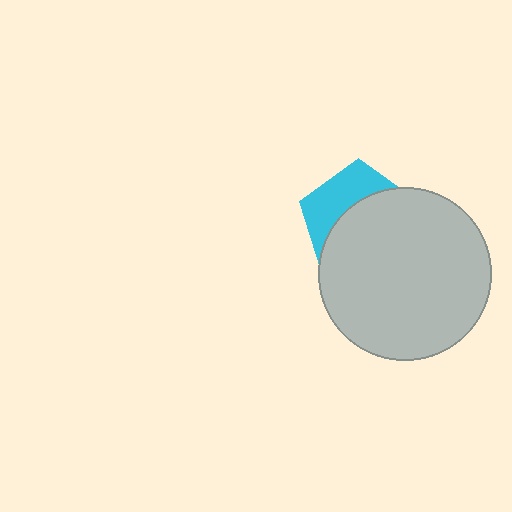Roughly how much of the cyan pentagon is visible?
A small part of it is visible (roughly 37%).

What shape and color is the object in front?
The object in front is a light gray circle.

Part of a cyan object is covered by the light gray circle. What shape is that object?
It is a pentagon.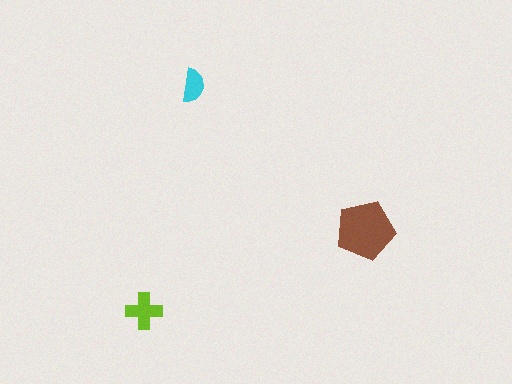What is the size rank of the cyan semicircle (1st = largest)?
3rd.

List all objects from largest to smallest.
The brown pentagon, the lime cross, the cyan semicircle.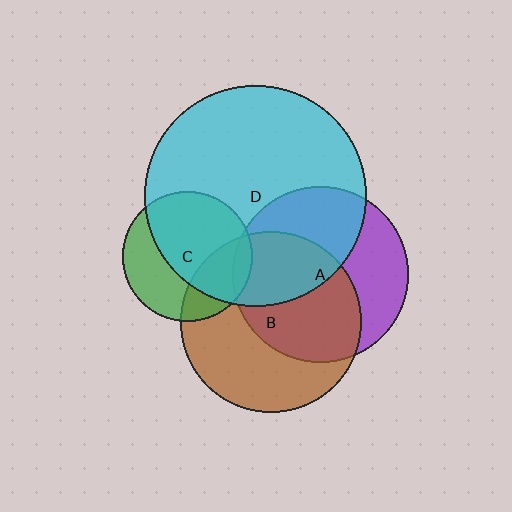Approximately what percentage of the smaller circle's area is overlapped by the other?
Approximately 60%.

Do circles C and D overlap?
Yes.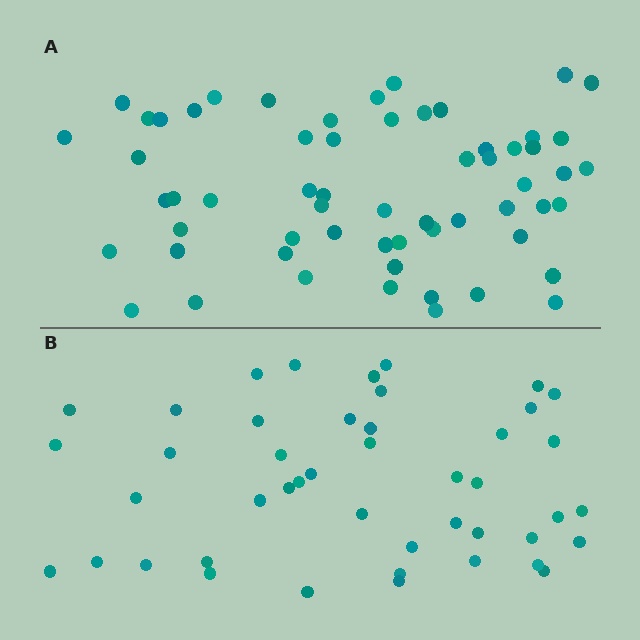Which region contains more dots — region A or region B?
Region A (the top region) has more dots.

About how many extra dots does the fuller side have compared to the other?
Region A has approximately 15 more dots than region B.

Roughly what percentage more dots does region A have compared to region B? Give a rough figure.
About 35% more.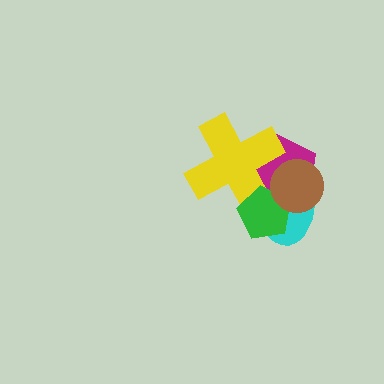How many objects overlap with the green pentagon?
4 objects overlap with the green pentagon.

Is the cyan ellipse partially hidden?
Yes, it is partially covered by another shape.